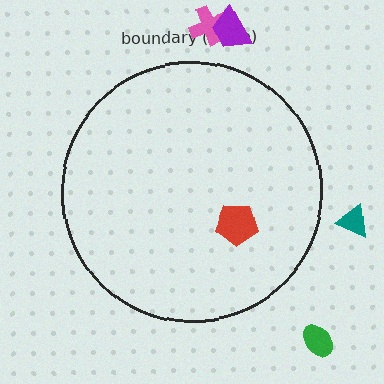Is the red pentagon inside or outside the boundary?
Inside.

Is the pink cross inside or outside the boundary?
Outside.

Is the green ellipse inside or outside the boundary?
Outside.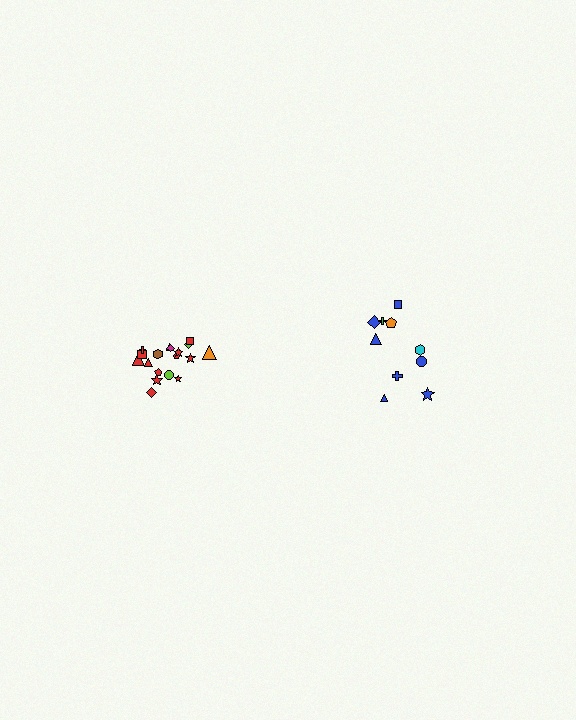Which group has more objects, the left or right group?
The left group.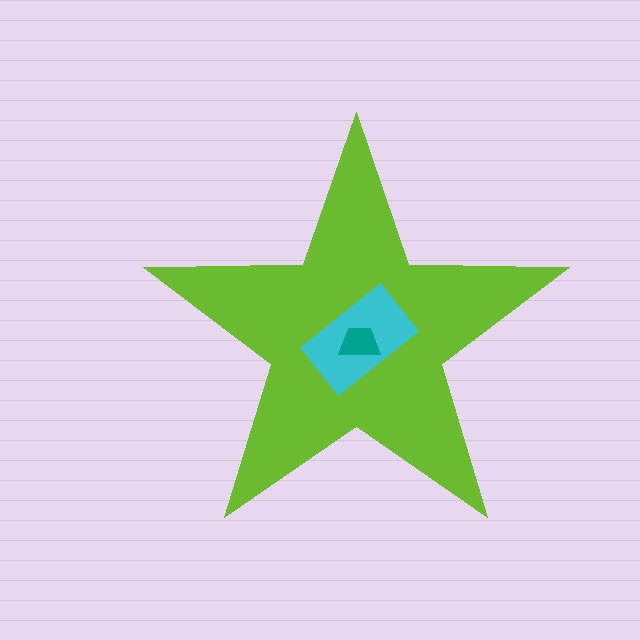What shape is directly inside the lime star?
The cyan rectangle.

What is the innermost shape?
The teal trapezoid.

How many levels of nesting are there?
3.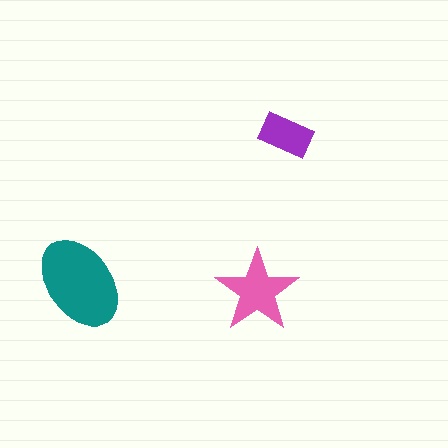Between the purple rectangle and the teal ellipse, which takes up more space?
The teal ellipse.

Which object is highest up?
The purple rectangle is topmost.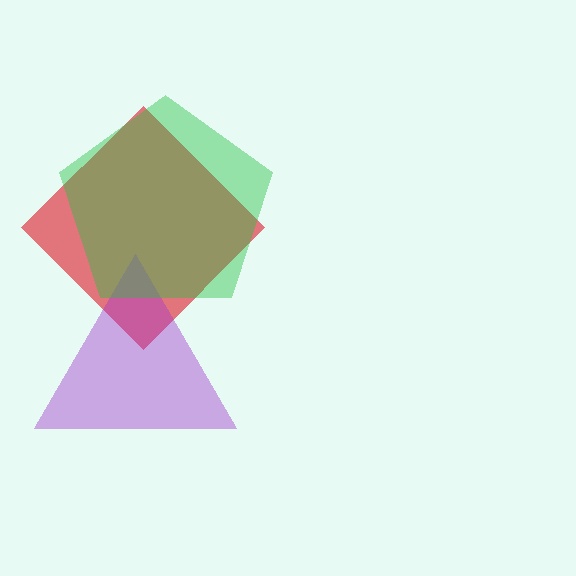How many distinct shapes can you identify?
There are 3 distinct shapes: a red diamond, a purple triangle, a green pentagon.